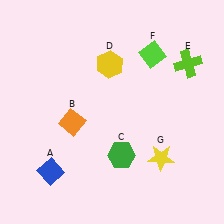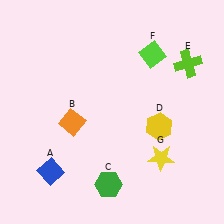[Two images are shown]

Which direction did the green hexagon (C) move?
The green hexagon (C) moved down.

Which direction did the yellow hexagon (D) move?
The yellow hexagon (D) moved down.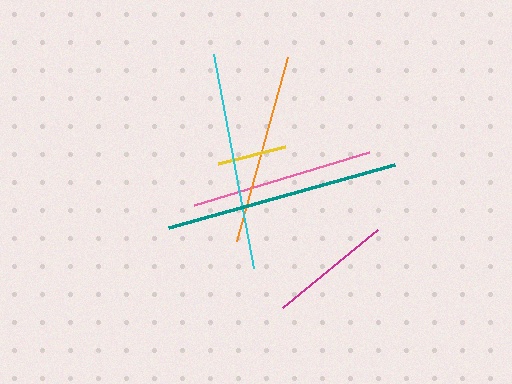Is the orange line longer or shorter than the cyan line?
The cyan line is longer than the orange line.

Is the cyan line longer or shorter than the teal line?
The teal line is longer than the cyan line.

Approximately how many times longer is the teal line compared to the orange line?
The teal line is approximately 1.2 times the length of the orange line.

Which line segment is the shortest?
The yellow line is the shortest at approximately 69 pixels.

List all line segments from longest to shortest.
From longest to shortest: teal, cyan, orange, pink, magenta, yellow.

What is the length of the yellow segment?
The yellow segment is approximately 69 pixels long.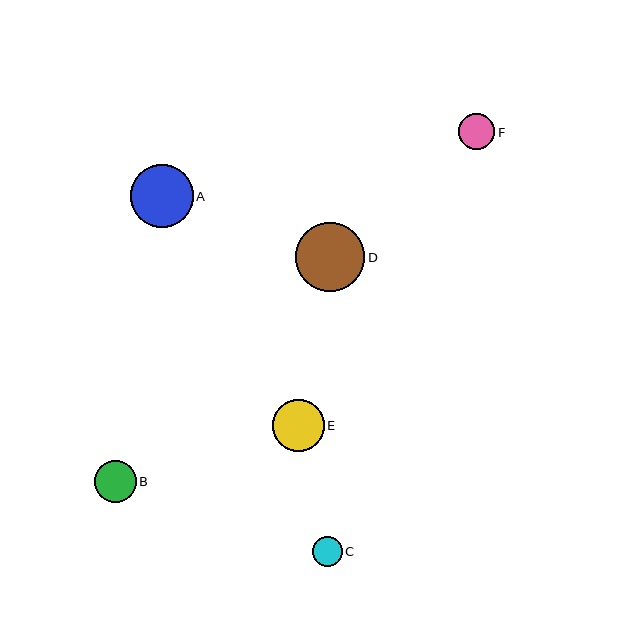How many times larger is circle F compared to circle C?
Circle F is approximately 1.2 times the size of circle C.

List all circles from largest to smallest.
From largest to smallest: D, A, E, B, F, C.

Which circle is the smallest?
Circle C is the smallest with a size of approximately 30 pixels.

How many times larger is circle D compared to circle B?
Circle D is approximately 1.6 times the size of circle B.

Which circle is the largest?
Circle D is the largest with a size of approximately 69 pixels.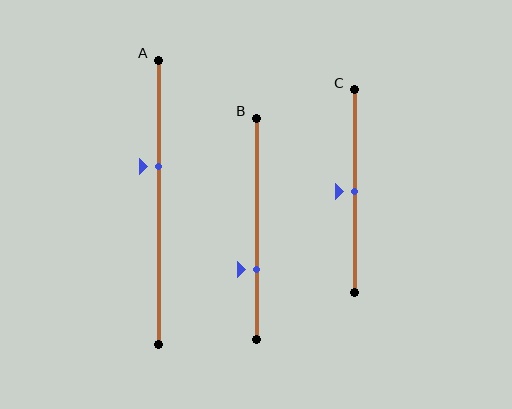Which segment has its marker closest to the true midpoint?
Segment C has its marker closest to the true midpoint.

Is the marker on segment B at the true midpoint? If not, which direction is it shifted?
No, the marker on segment B is shifted downward by about 18% of the segment length.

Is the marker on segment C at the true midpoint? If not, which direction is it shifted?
Yes, the marker on segment C is at the true midpoint.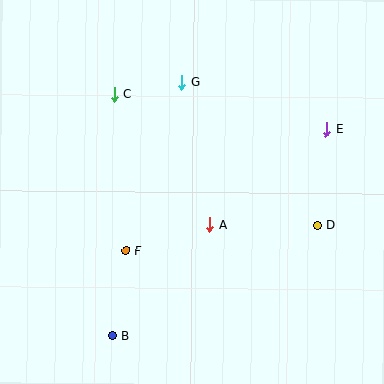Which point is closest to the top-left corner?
Point C is closest to the top-left corner.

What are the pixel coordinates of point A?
Point A is at (209, 225).